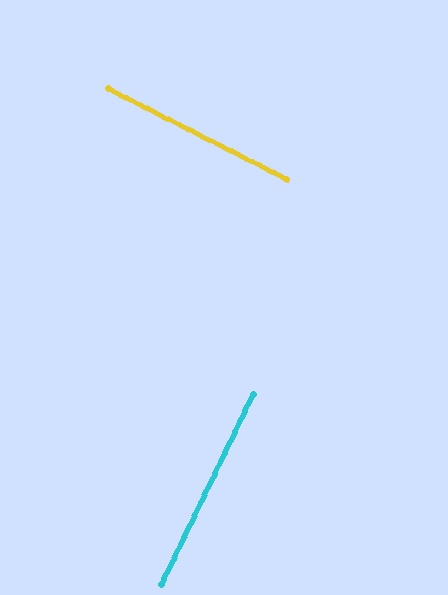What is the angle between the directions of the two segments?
Approximately 89 degrees.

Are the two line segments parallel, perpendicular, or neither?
Perpendicular — they meet at approximately 89°.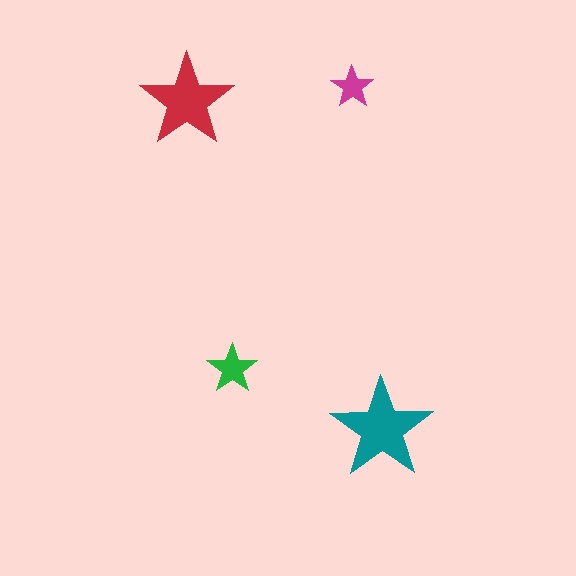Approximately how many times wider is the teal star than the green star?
About 2 times wider.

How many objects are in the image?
There are 4 objects in the image.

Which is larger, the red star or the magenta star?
The red one.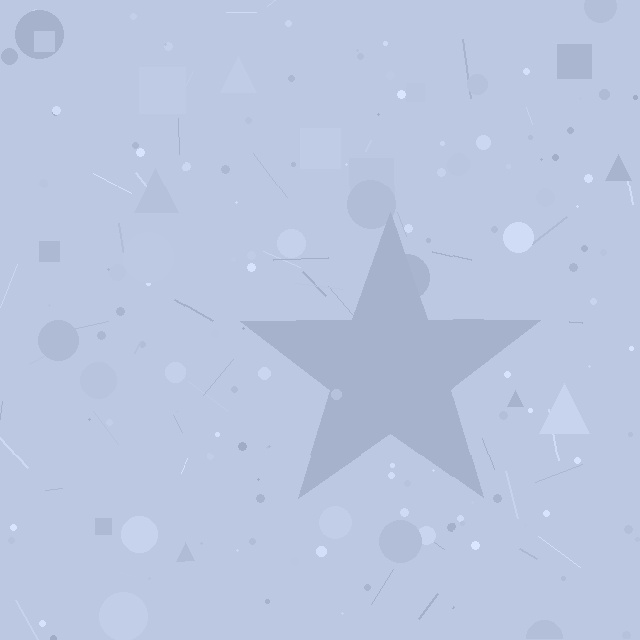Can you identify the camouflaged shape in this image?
The camouflaged shape is a star.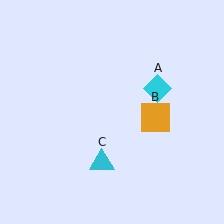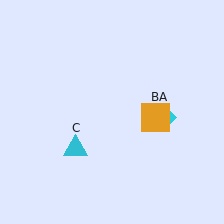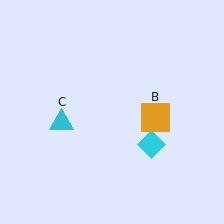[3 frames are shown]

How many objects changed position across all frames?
2 objects changed position: cyan diamond (object A), cyan triangle (object C).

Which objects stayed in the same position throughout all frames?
Orange square (object B) remained stationary.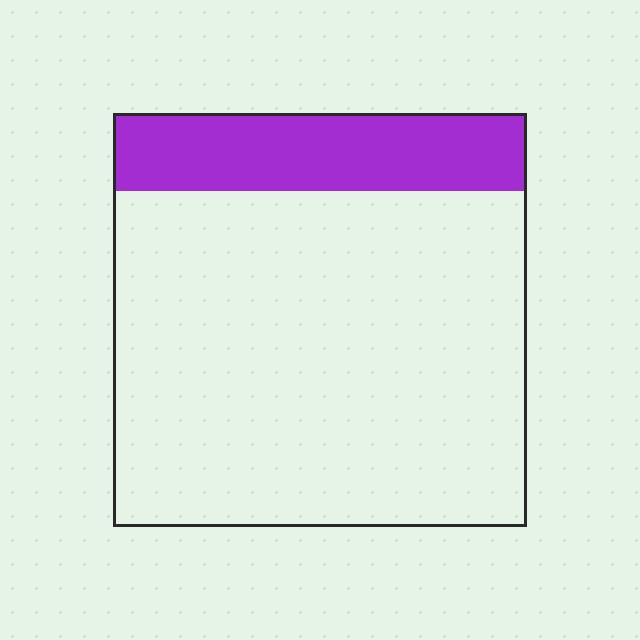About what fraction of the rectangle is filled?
About one fifth (1/5).